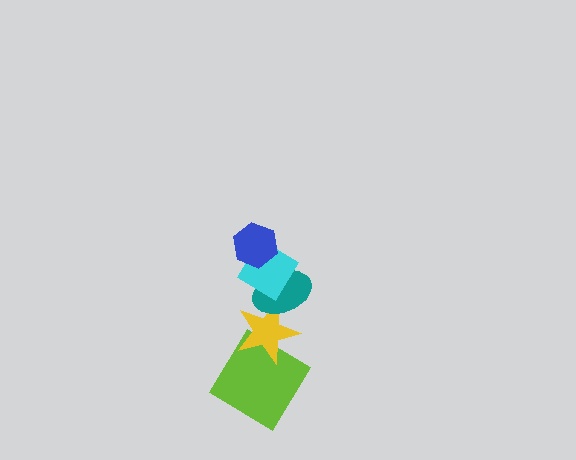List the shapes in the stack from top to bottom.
From top to bottom: the blue hexagon, the cyan diamond, the teal ellipse, the yellow star, the lime diamond.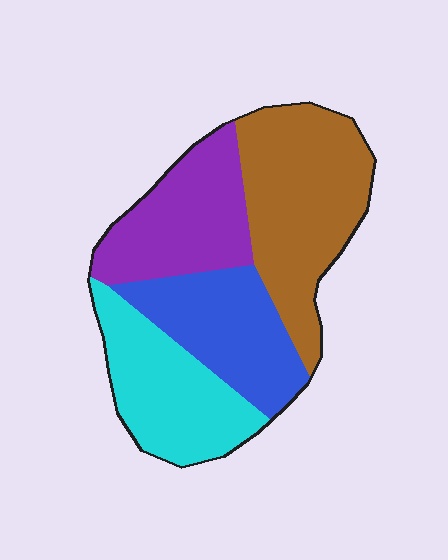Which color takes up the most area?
Brown, at roughly 30%.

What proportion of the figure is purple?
Purple covers around 25% of the figure.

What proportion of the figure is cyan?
Cyan covers around 25% of the figure.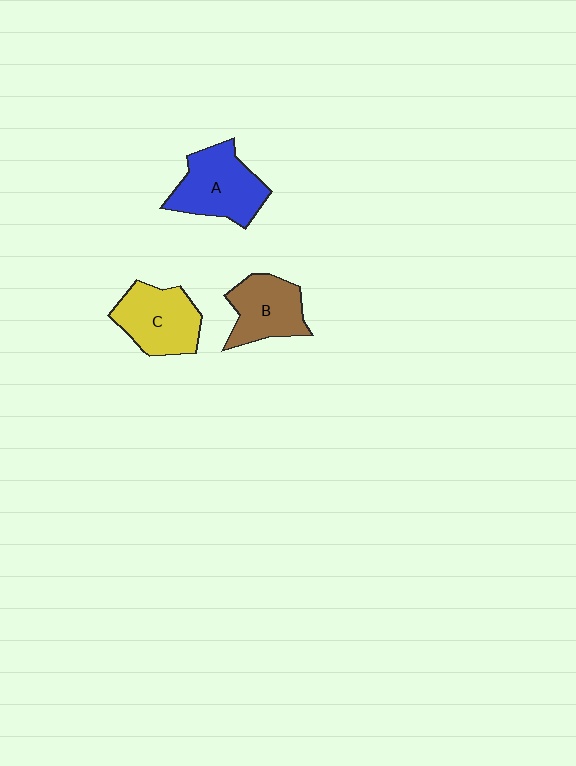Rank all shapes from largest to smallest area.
From largest to smallest: A (blue), C (yellow), B (brown).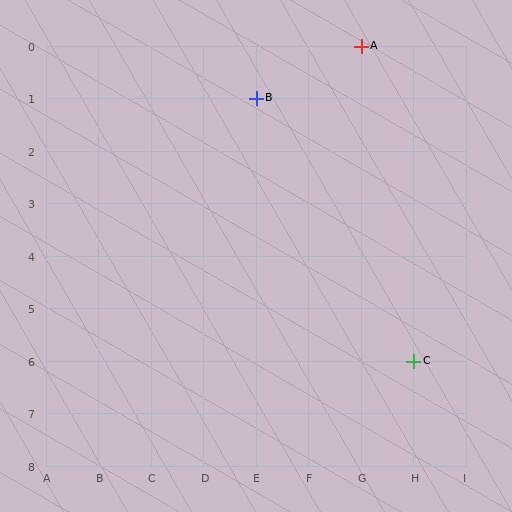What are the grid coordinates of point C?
Point C is at grid coordinates (H, 6).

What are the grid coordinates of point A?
Point A is at grid coordinates (G, 0).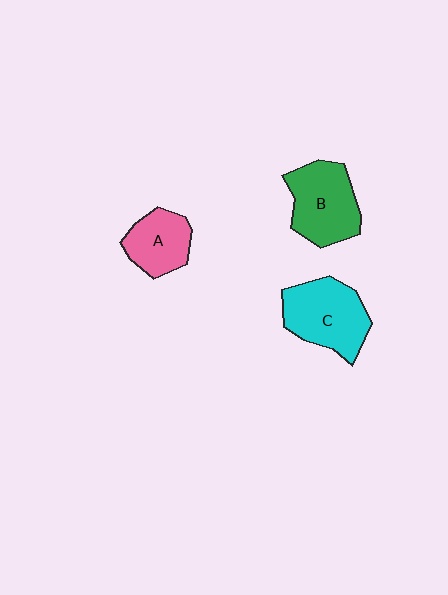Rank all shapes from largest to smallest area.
From largest to smallest: C (cyan), B (green), A (pink).